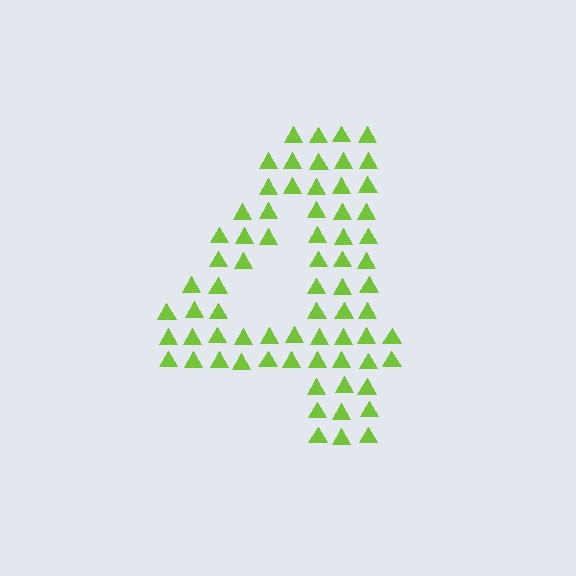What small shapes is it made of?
It is made of small triangles.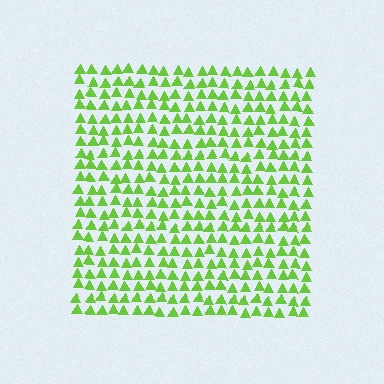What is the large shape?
The large shape is a square.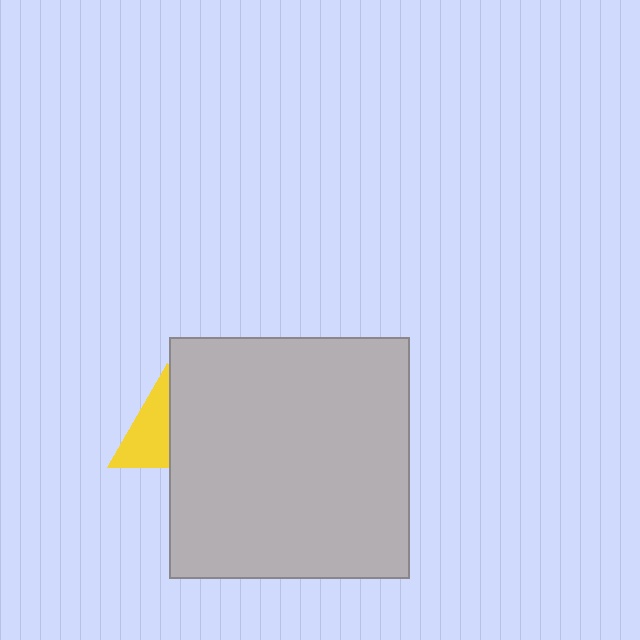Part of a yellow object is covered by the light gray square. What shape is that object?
It is a triangle.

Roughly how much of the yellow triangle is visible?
About half of it is visible (roughly 53%).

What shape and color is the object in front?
The object in front is a light gray square.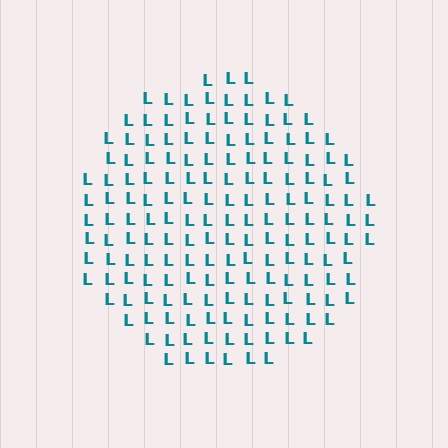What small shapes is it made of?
It is made of small letter L's.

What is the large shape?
The large shape is a circle.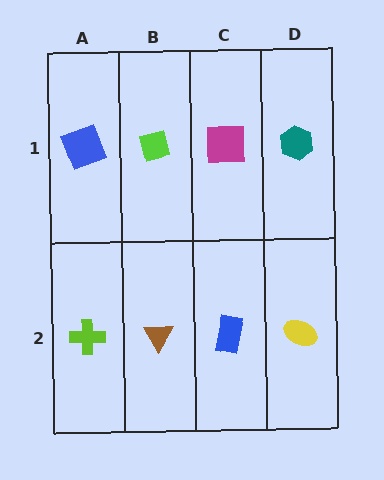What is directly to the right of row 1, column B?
A magenta square.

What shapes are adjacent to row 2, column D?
A teal hexagon (row 1, column D), a blue rectangle (row 2, column C).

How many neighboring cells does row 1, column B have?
3.